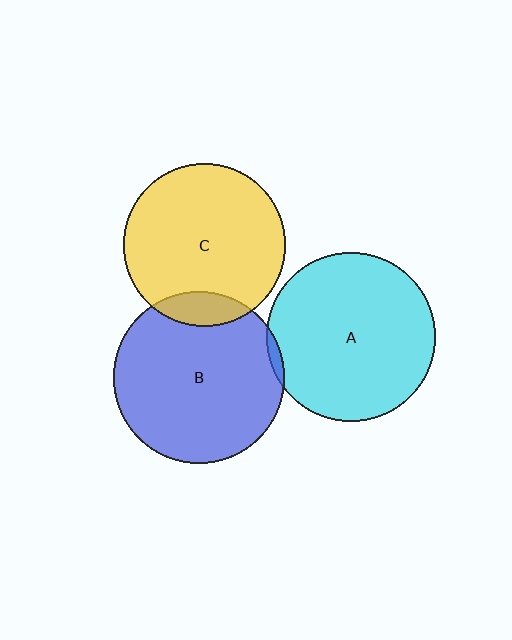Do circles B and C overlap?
Yes.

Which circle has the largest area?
Circle B (blue).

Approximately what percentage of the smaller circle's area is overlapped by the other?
Approximately 10%.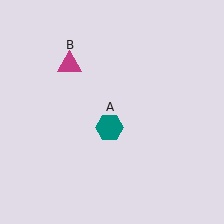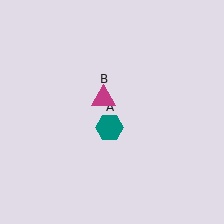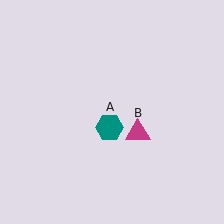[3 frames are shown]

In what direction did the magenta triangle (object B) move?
The magenta triangle (object B) moved down and to the right.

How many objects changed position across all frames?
1 object changed position: magenta triangle (object B).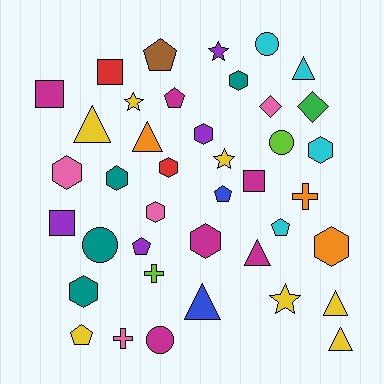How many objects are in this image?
There are 40 objects.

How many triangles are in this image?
There are 7 triangles.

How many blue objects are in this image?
There are 2 blue objects.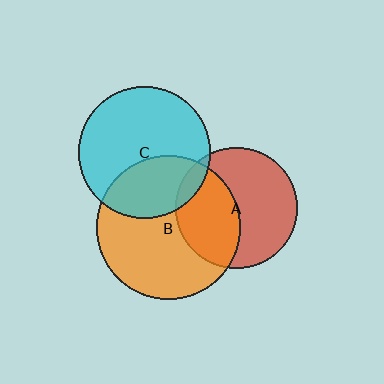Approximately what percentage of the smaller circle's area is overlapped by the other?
Approximately 5%.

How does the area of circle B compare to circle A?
Approximately 1.4 times.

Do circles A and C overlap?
Yes.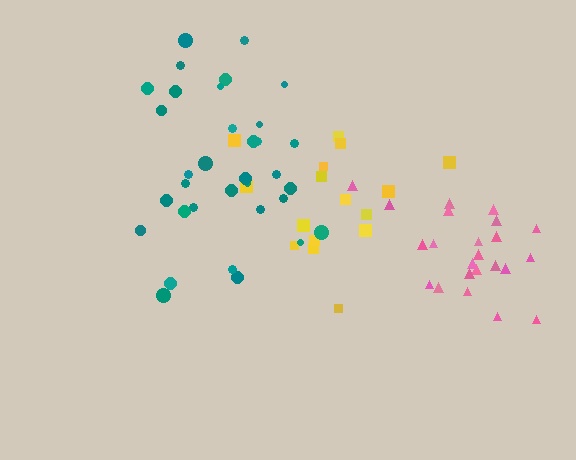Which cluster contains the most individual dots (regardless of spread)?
Teal (34).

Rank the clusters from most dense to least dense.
pink, teal, yellow.